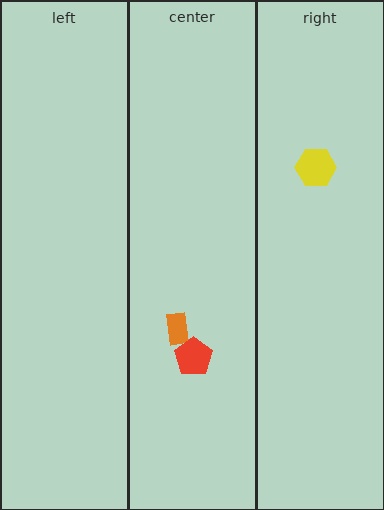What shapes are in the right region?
The yellow hexagon.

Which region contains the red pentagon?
The center region.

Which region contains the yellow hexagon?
The right region.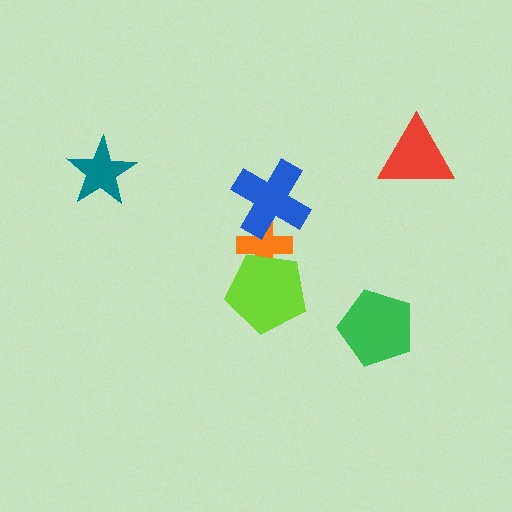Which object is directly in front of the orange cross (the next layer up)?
The blue cross is directly in front of the orange cross.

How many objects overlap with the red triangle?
0 objects overlap with the red triangle.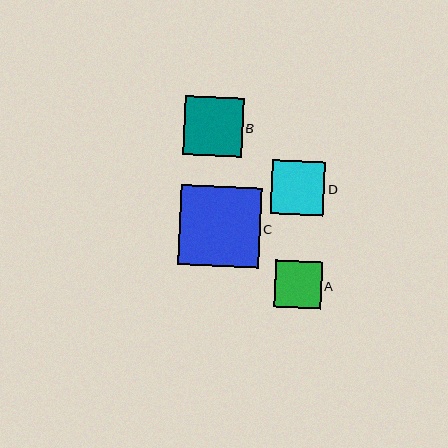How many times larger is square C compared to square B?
Square C is approximately 1.4 times the size of square B.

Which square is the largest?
Square C is the largest with a size of approximately 80 pixels.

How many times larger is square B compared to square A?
Square B is approximately 1.2 times the size of square A.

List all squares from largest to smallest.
From largest to smallest: C, B, D, A.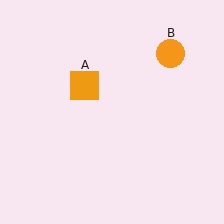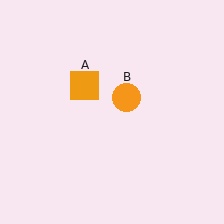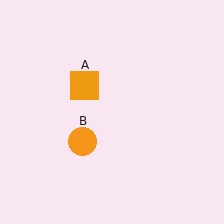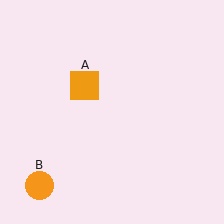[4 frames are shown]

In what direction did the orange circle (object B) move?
The orange circle (object B) moved down and to the left.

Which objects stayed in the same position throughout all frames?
Orange square (object A) remained stationary.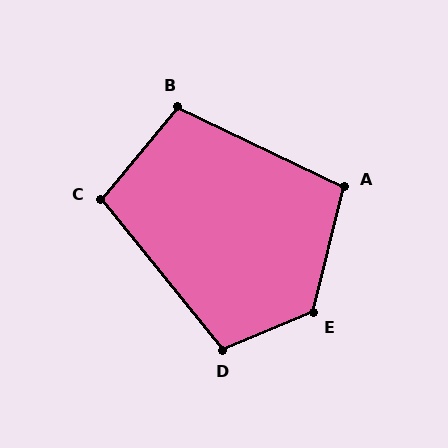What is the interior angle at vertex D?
Approximately 107 degrees (obtuse).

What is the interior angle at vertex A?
Approximately 102 degrees (obtuse).